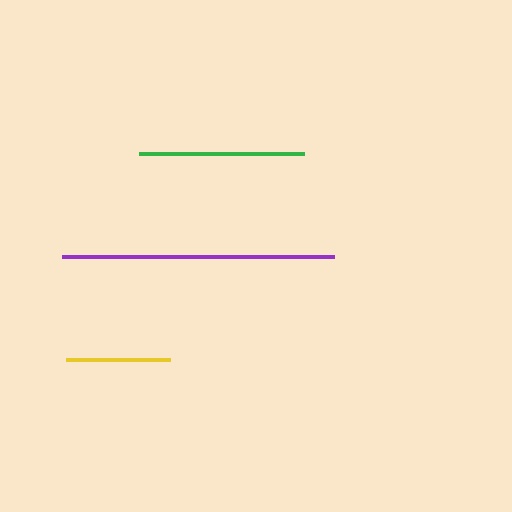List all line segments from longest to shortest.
From longest to shortest: purple, green, yellow.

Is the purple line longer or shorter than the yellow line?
The purple line is longer than the yellow line.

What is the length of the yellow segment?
The yellow segment is approximately 104 pixels long.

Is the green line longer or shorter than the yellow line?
The green line is longer than the yellow line.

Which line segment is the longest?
The purple line is the longest at approximately 272 pixels.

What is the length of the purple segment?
The purple segment is approximately 272 pixels long.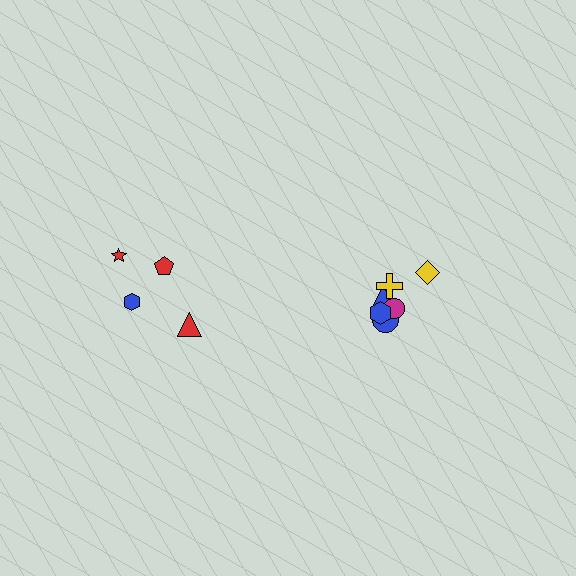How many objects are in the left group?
There are 4 objects.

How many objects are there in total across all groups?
There are 10 objects.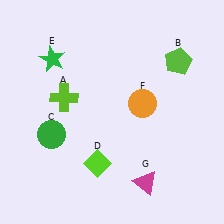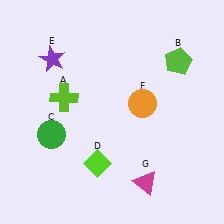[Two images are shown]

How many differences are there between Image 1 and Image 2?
There is 1 difference between the two images.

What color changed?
The star (E) changed from green in Image 1 to purple in Image 2.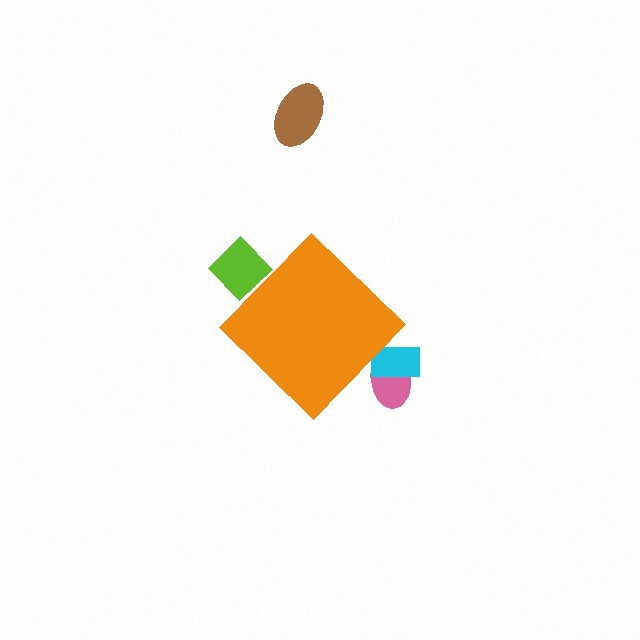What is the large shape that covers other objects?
An orange diamond.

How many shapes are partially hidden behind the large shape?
3 shapes are partially hidden.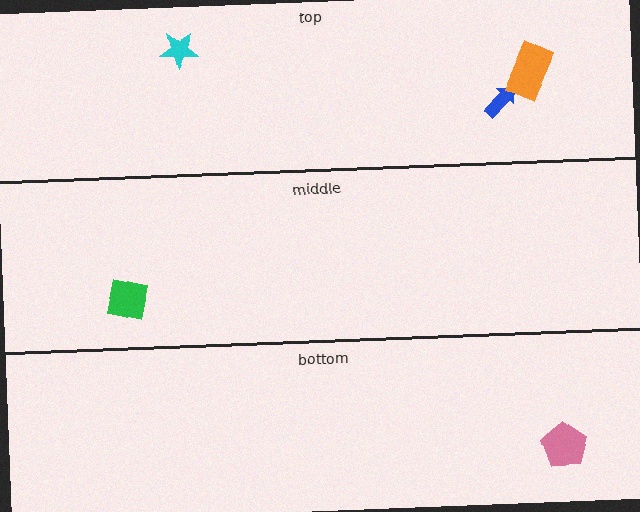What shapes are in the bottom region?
The pink pentagon.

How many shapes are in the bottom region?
1.